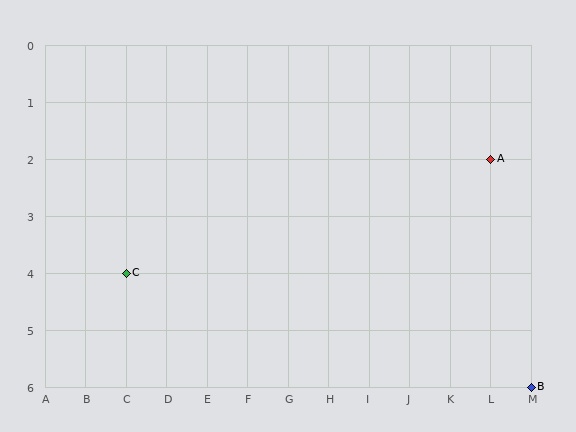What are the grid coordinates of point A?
Point A is at grid coordinates (L, 2).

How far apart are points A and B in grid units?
Points A and B are 1 column and 4 rows apart (about 4.1 grid units diagonally).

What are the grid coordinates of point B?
Point B is at grid coordinates (M, 6).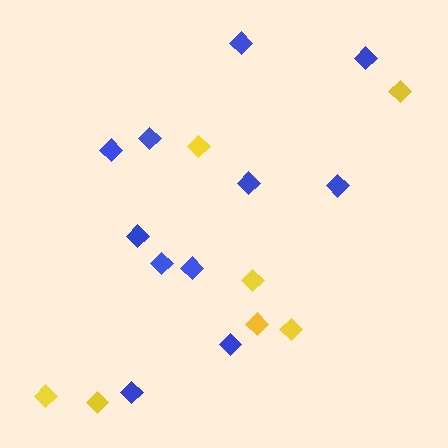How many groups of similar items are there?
There are 2 groups: one group of blue diamonds (11) and one group of yellow diamonds (7).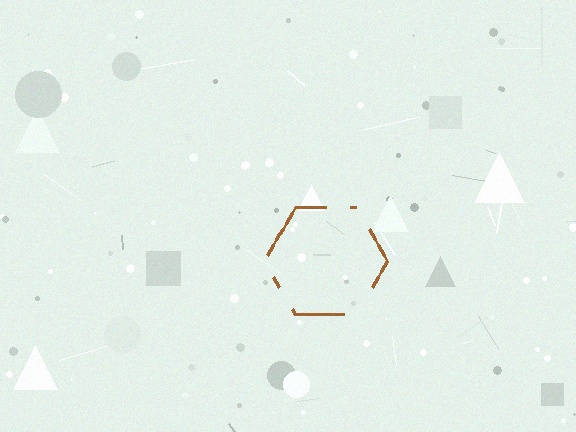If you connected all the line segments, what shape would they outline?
They would outline a hexagon.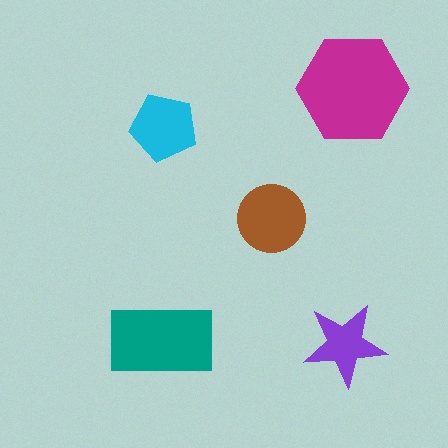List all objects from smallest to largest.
The purple star, the cyan pentagon, the brown circle, the teal rectangle, the magenta hexagon.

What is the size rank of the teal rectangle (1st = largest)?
2nd.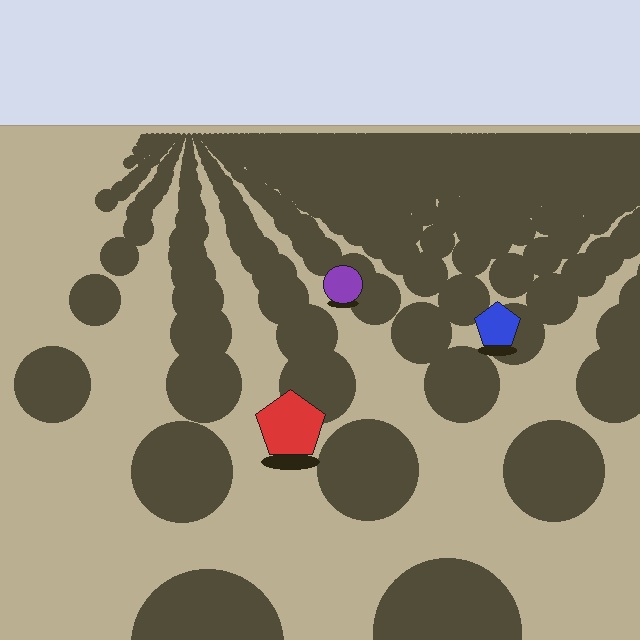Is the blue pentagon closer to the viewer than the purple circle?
Yes. The blue pentagon is closer — you can tell from the texture gradient: the ground texture is coarser near it.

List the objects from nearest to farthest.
From nearest to farthest: the red pentagon, the blue pentagon, the purple circle.